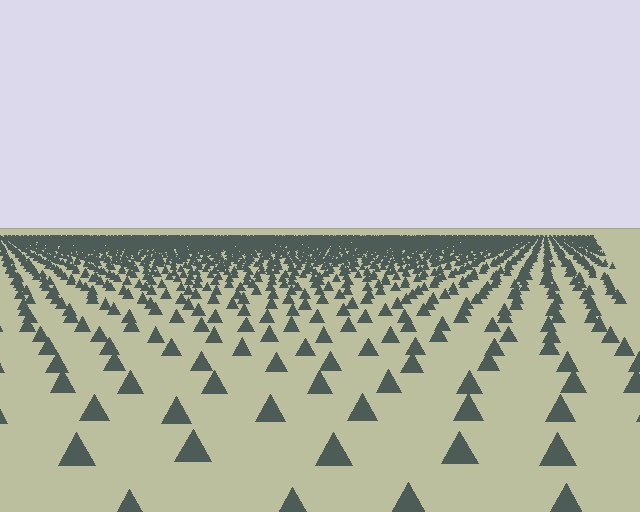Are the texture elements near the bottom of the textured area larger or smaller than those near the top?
Larger. Near the bottom, elements are closer to the viewer and appear at a bigger on-screen size.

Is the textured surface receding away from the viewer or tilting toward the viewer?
The surface is receding away from the viewer. Texture elements get smaller and denser toward the top.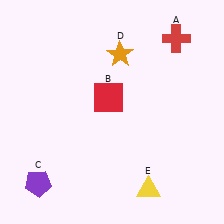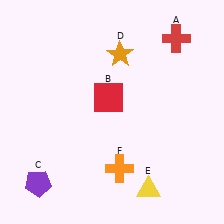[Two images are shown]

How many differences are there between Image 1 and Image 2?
There is 1 difference between the two images.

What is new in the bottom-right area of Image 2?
An orange cross (F) was added in the bottom-right area of Image 2.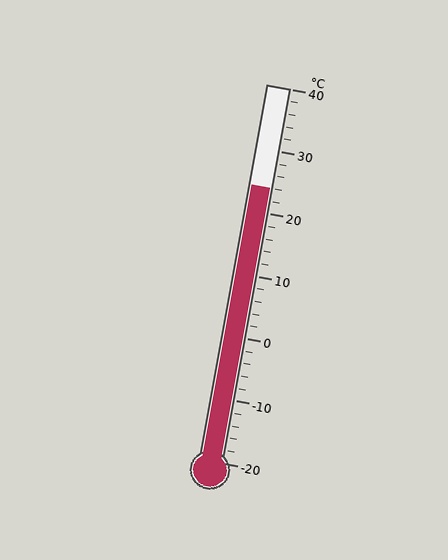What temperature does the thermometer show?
The thermometer shows approximately 24°C.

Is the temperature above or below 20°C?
The temperature is above 20°C.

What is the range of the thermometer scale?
The thermometer scale ranges from -20°C to 40°C.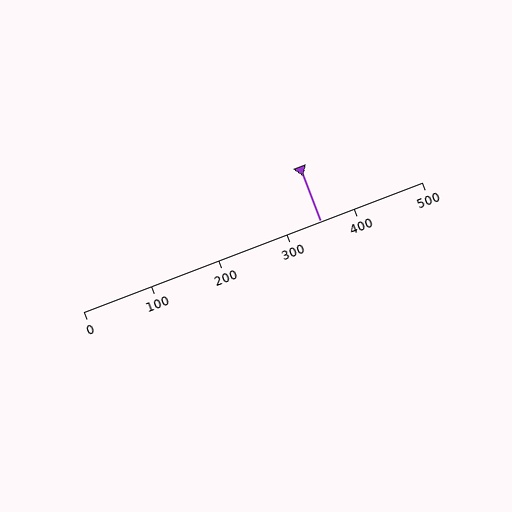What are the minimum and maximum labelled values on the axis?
The axis runs from 0 to 500.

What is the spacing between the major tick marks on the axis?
The major ticks are spaced 100 apart.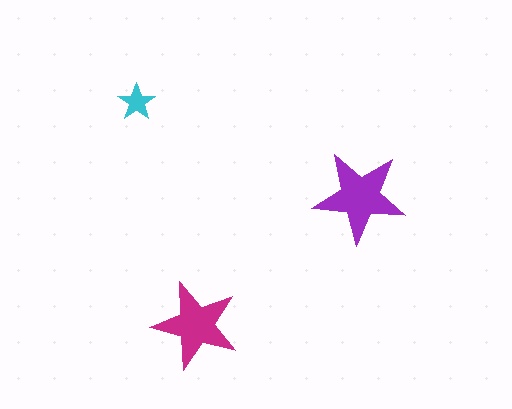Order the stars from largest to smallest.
the purple one, the magenta one, the cyan one.